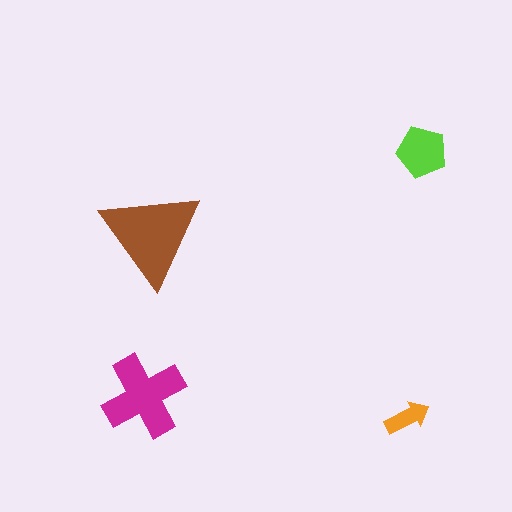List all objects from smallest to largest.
The orange arrow, the lime pentagon, the magenta cross, the brown triangle.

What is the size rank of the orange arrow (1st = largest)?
4th.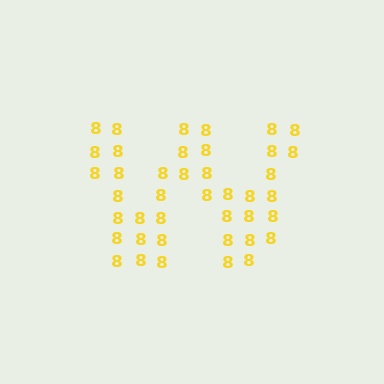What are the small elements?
The small elements are digit 8's.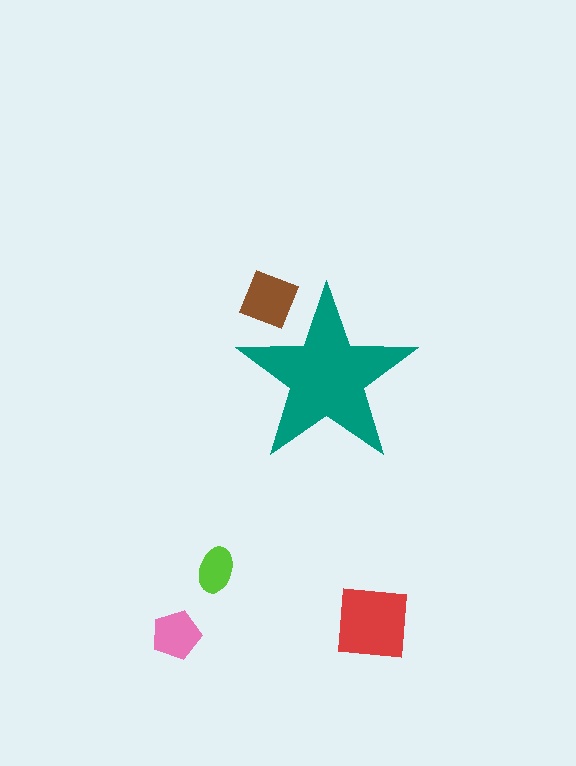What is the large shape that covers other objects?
A teal star.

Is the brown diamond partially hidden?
Yes, the brown diamond is partially hidden behind the teal star.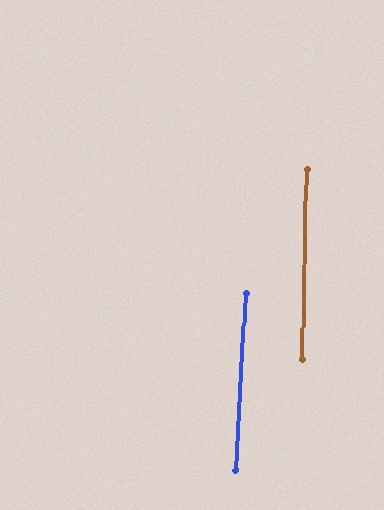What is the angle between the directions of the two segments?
Approximately 2 degrees.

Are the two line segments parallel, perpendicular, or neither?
Parallel — their directions differ by only 2.0°.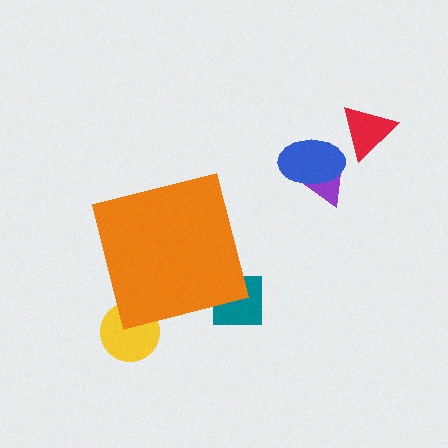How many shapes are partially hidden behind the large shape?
2 shapes are partially hidden.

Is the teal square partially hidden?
Yes, the teal square is partially hidden behind the orange square.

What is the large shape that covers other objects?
An orange square.